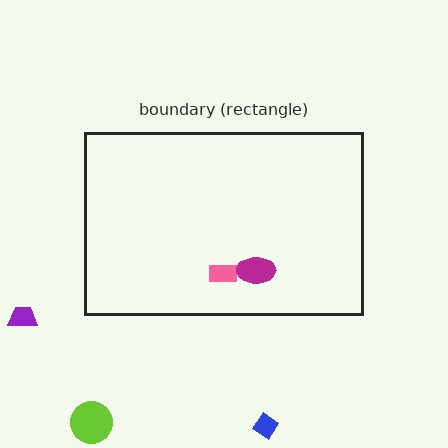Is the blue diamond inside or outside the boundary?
Outside.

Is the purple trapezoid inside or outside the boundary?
Outside.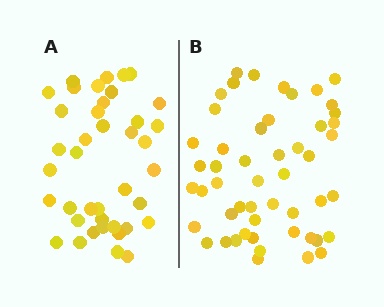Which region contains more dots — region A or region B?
Region B (the right region) has more dots.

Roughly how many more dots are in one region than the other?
Region B has roughly 12 or so more dots than region A.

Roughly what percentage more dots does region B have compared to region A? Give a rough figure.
About 30% more.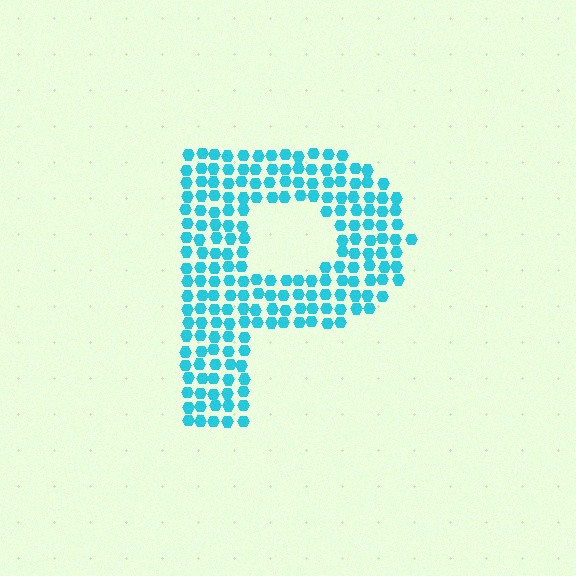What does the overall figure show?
The overall figure shows the letter P.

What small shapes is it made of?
It is made of small hexagons.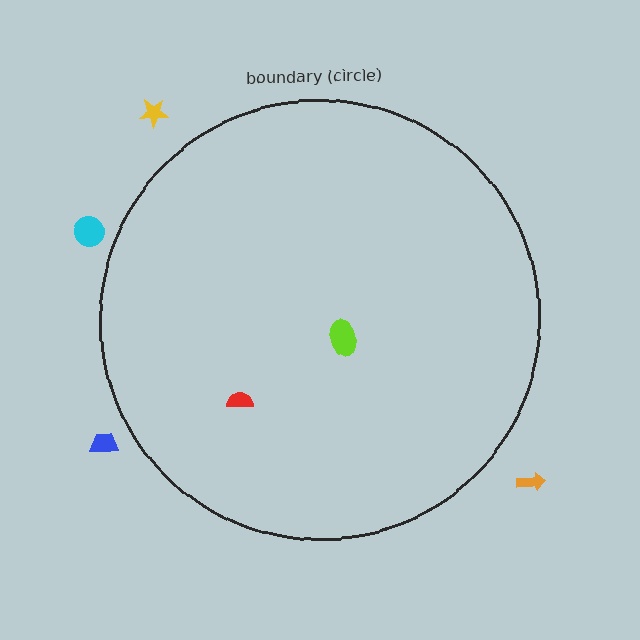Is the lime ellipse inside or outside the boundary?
Inside.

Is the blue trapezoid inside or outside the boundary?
Outside.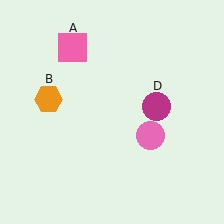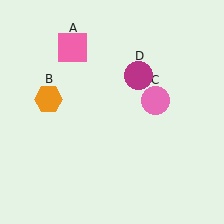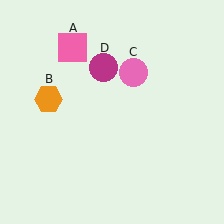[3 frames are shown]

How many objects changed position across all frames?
2 objects changed position: pink circle (object C), magenta circle (object D).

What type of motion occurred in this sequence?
The pink circle (object C), magenta circle (object D) rotated counterclockwise around the center of the scene.